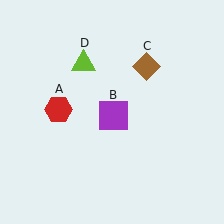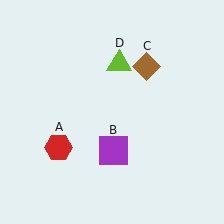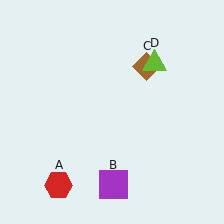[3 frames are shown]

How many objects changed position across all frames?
3 objects changed position: red hexagon (object A), purple square (object B), lime triangle (object D).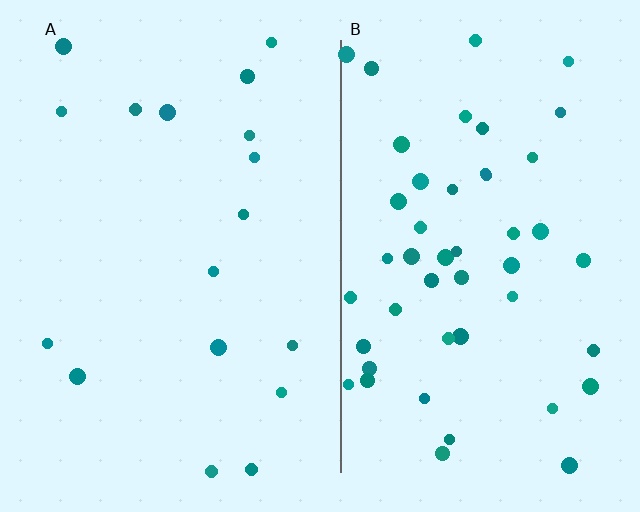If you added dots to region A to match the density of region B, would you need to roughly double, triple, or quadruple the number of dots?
Approximately triple.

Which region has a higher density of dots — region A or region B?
B (the right).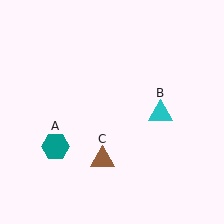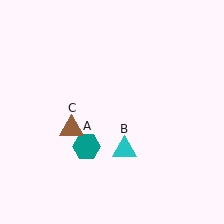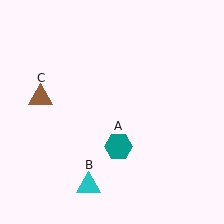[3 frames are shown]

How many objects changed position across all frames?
3 objects changed position: teal hexagon (object A), cyan triangle (object B), brown triangle (object C).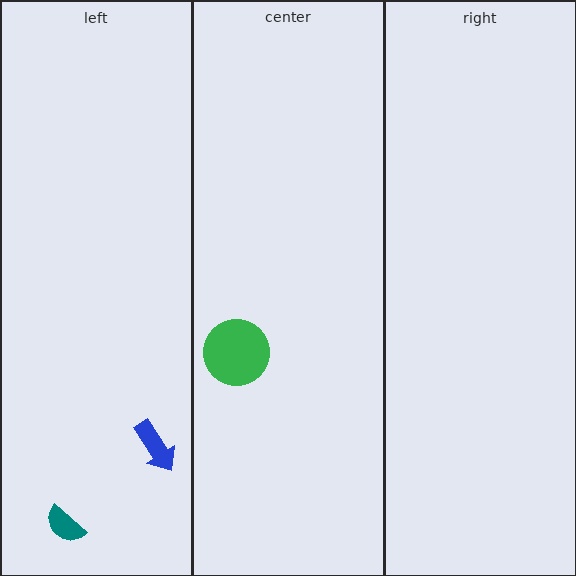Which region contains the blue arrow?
The left region.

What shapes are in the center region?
The green circle.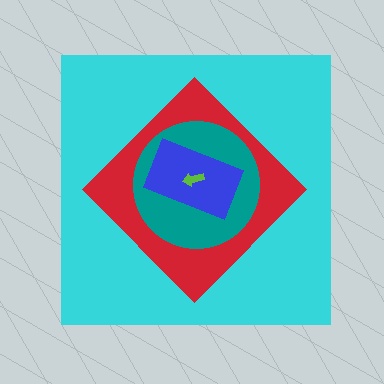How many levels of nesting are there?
5.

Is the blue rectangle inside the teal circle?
Yes.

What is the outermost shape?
The cyan square.